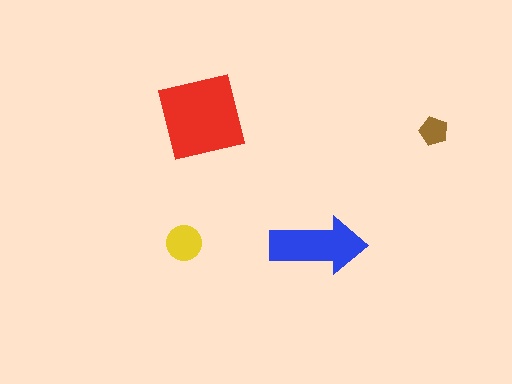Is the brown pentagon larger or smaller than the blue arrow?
Smaller.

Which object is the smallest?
The brown pentagon.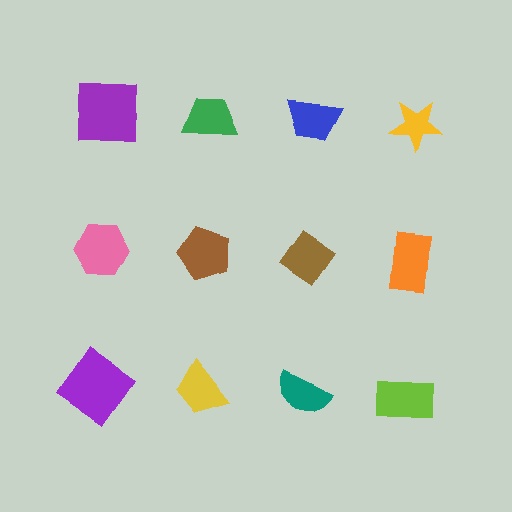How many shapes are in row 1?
4 shapes.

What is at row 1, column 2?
A green trapezoid.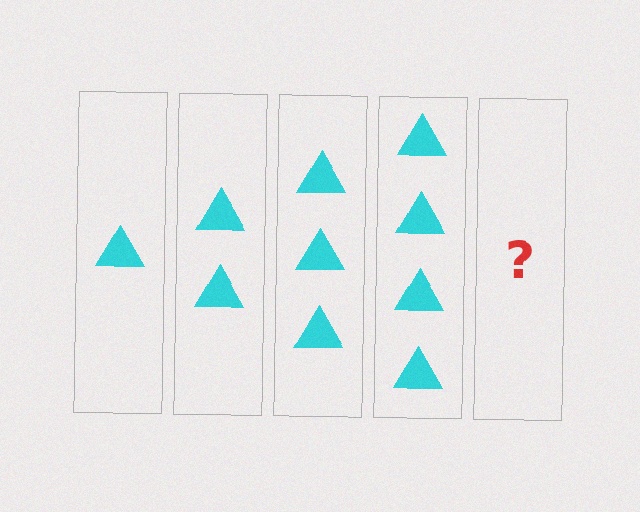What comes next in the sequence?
The next element should be 5 triangles.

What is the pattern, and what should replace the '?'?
The pattern is that each step adds one more triangle. The '?' should be 5 triangles.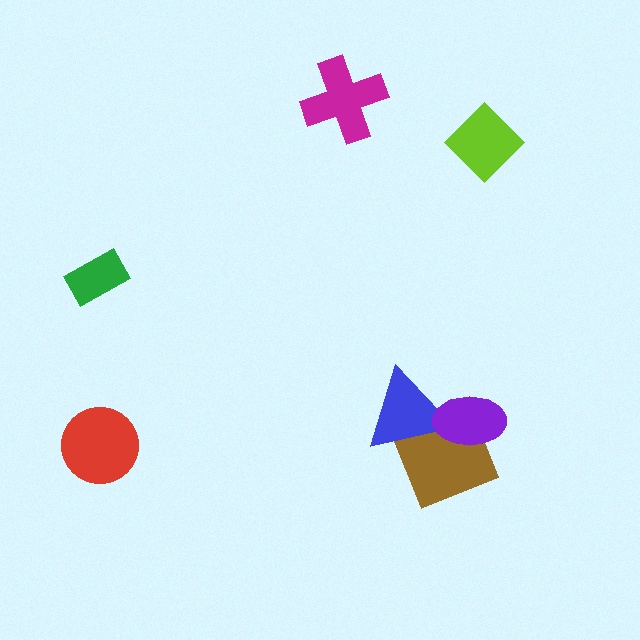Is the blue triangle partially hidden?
Yes, it is partially covered by another shape.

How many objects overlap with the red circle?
0 objects overlap with the red circle.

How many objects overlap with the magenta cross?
0 objects overlap with the magenta cross.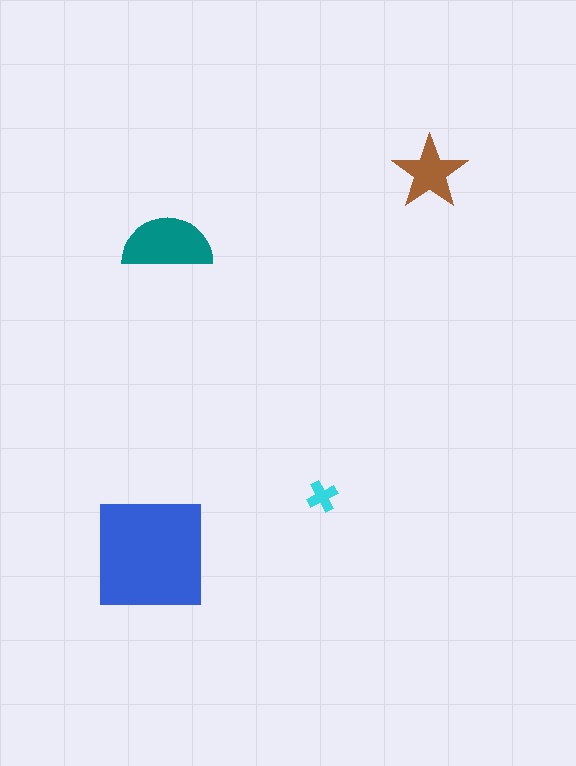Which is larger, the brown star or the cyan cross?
The brown star.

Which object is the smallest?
The cyan cross.